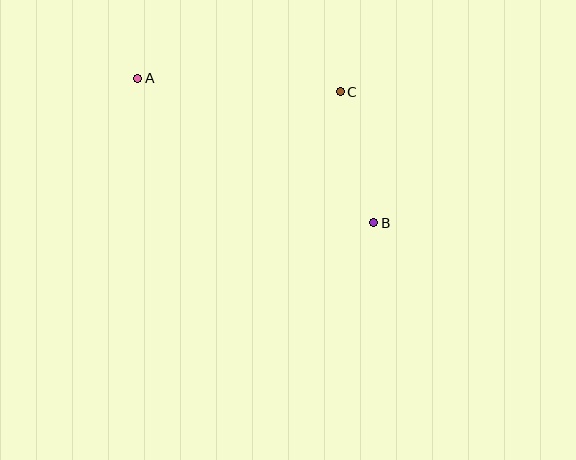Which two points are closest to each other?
Points B and C are closest to each other.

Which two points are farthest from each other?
Points A and B are farthest from each other.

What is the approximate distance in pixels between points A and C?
The distance between A and C is approximately 203 pixels.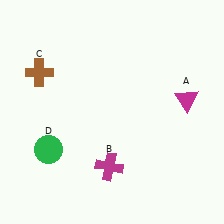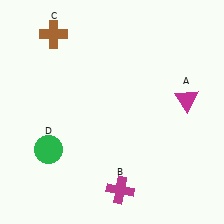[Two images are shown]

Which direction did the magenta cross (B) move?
The magenta cross (B) moved down.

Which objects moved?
The objects that moved are: the magenta cross (B), the brown cross (C).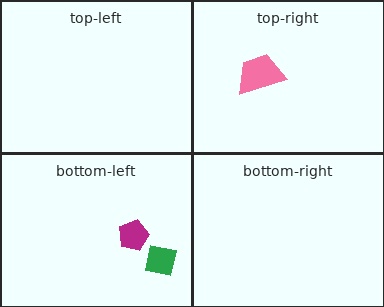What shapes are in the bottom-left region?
The green square, the magenta pentagon.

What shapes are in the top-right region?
The pink trapezoid.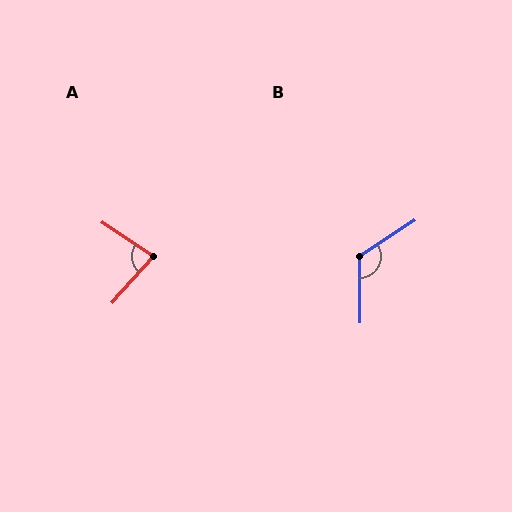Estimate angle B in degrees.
Approximately 123 degrees.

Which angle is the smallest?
A, at approximately 82 degrees.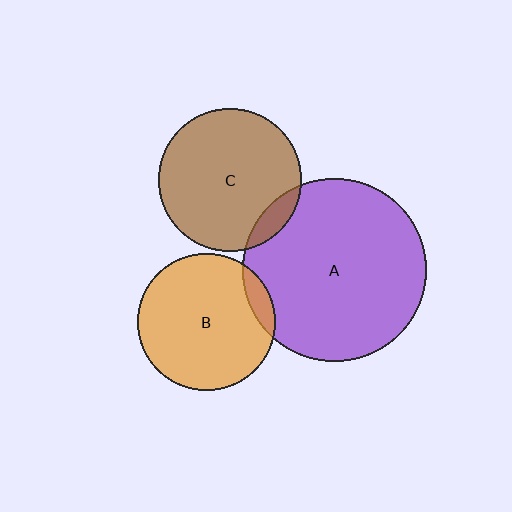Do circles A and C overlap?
Yes.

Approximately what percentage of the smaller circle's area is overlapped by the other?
Approximately 10%.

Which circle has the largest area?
Circle A (purple).